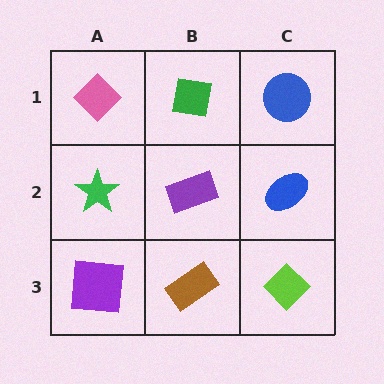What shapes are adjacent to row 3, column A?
A green star (row 2, column A), a brown rectangle (row 3, column B).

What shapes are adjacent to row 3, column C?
A blue ellipse (row 2, column C), a brown rectangle (row 3, column B).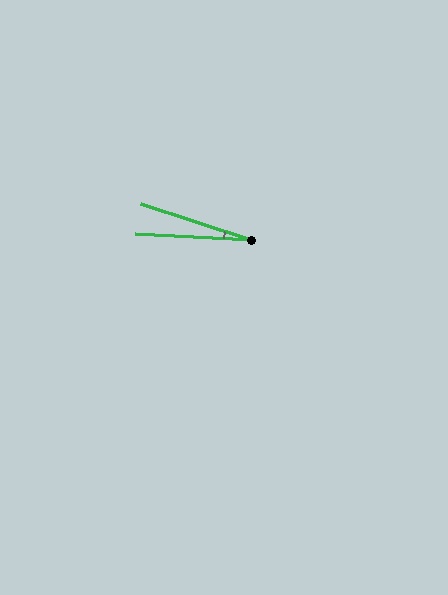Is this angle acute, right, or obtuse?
It is acute.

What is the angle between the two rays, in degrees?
Approximately 15 degrees.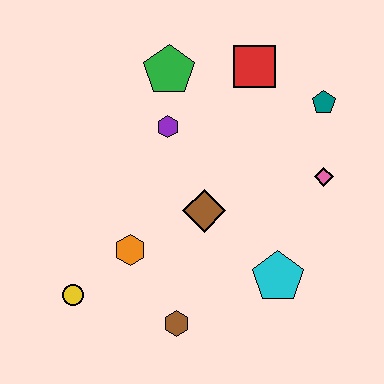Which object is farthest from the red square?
The yellow circle is farthest from the red square.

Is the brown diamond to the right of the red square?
No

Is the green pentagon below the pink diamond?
No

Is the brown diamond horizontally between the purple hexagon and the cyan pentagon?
Yes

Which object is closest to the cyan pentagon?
The brown diamond is closest to the cyan pentagon.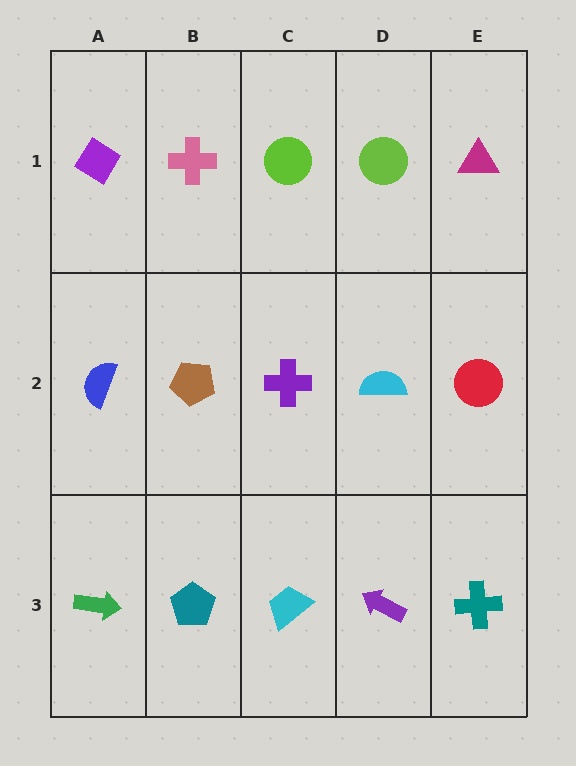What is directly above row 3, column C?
A purple cross.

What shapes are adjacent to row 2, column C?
A lime circle (row 1, column C), a cyan trapezoid (row 3, column C), a brown pentagon (row 2, column B), a cyan semicircle (row 2, column D).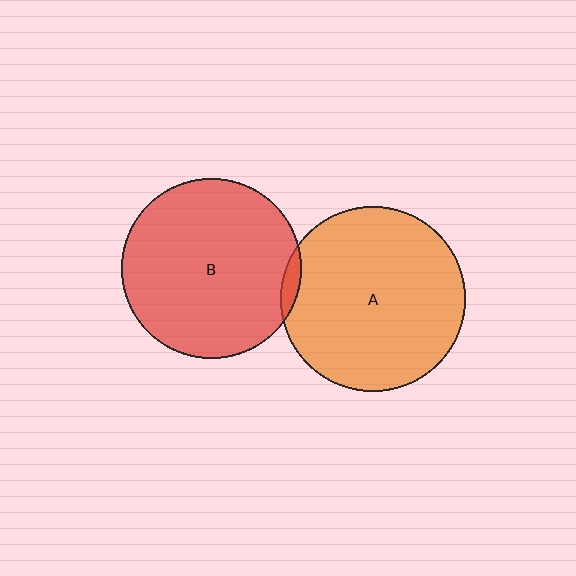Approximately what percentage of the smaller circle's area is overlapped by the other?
Approximately 5%.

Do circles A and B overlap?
Yes.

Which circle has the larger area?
Circle A (orange).